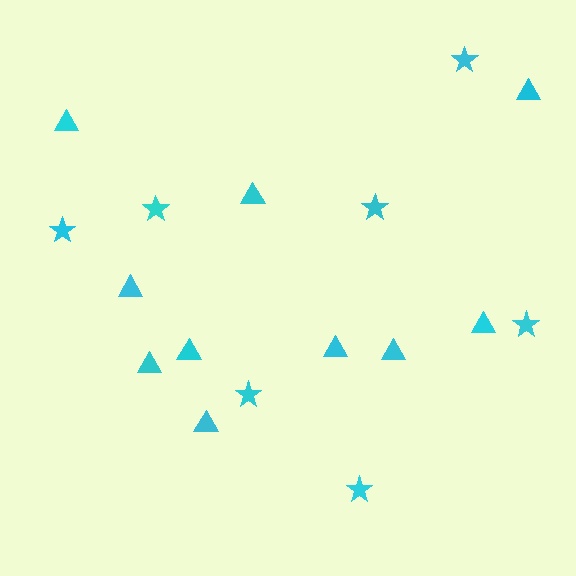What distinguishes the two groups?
There are 2 groups: one group of triangles (10) and one group of stars (7).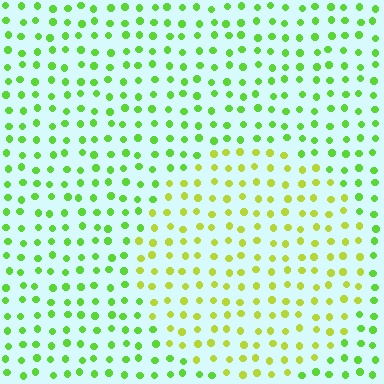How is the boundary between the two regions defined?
The boundary is defined purely by a slight shift in hue (about 33 degrees). Spacing, size, and orientation are identical on both sides.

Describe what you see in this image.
The image is filled with small lime elements in a uniform arrangement. A circle-shaped region is visible where the elements are tinted to a slightly different hue, forming a subtle color boundary.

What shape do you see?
I see a circle.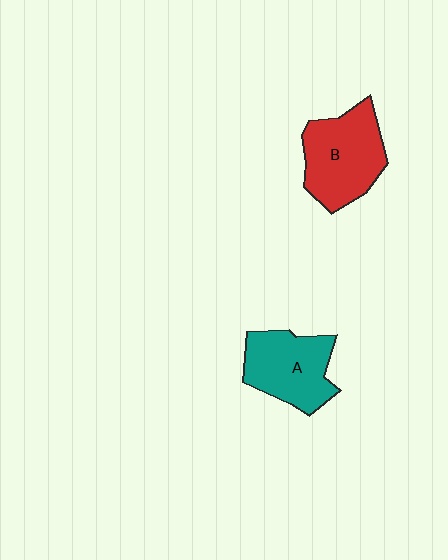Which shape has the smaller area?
Shape A (teal).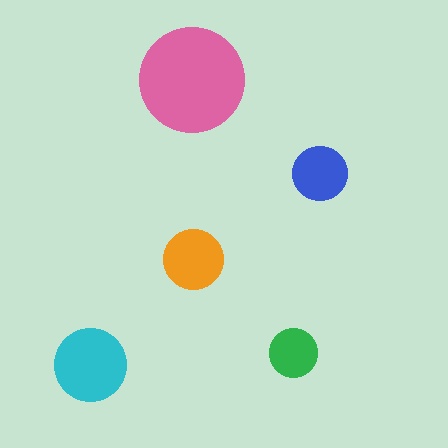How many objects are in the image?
There are 5 objects in the image.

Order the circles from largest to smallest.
the pink one, the cyan one, the orange one, the blue one, the green one.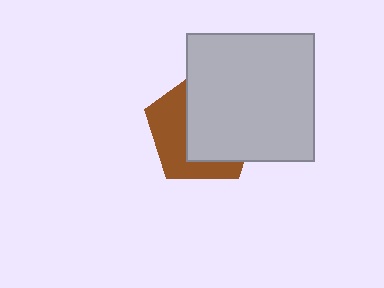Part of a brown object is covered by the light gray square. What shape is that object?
It is a pentagon.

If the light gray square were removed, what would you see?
You would see the complete brown pentagon.